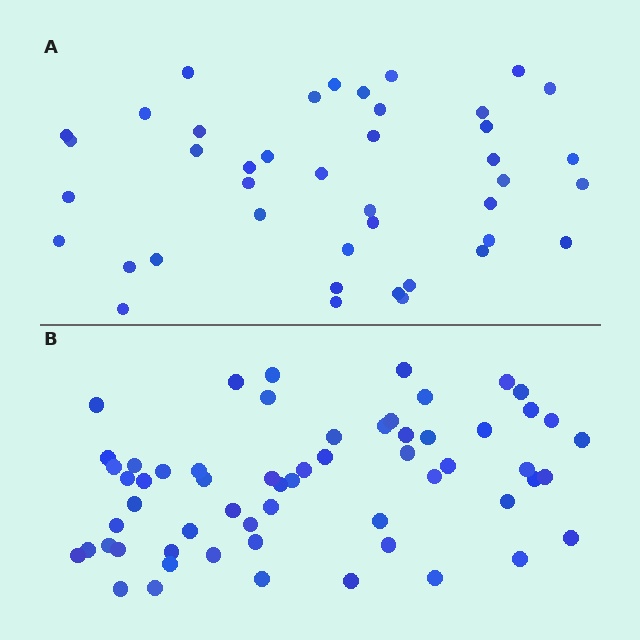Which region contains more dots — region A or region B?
Region B (the bottom region) has more dots.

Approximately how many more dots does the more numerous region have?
Region B has approximately 20 more dots than region A.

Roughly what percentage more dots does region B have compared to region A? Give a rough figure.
About 45% more.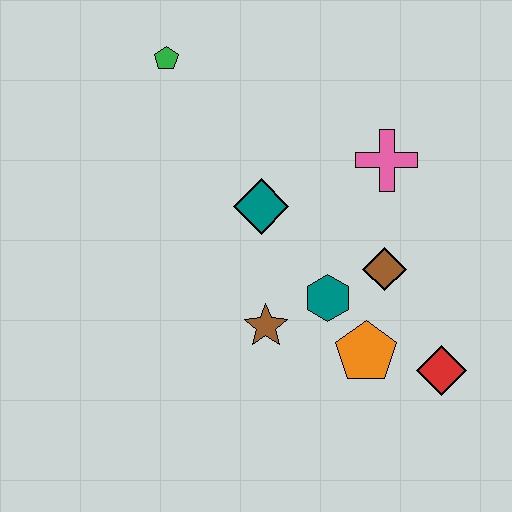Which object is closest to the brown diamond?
The teal hexagon is closest to the brown diamond.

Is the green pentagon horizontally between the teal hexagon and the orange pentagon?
No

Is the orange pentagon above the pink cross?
No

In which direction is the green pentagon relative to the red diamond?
The green pentagon is above the red diamond.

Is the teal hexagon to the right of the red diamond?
No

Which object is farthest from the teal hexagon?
The green pentagon is farthest from the teal hexagon.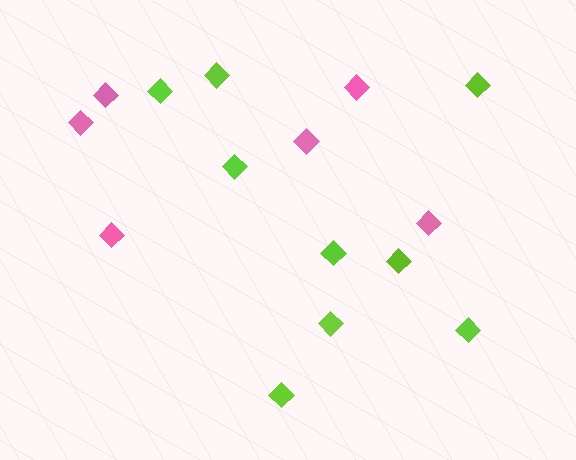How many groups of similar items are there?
There are 2 groups: one group of lime diamonds (9) and one group of pink diamonds (6).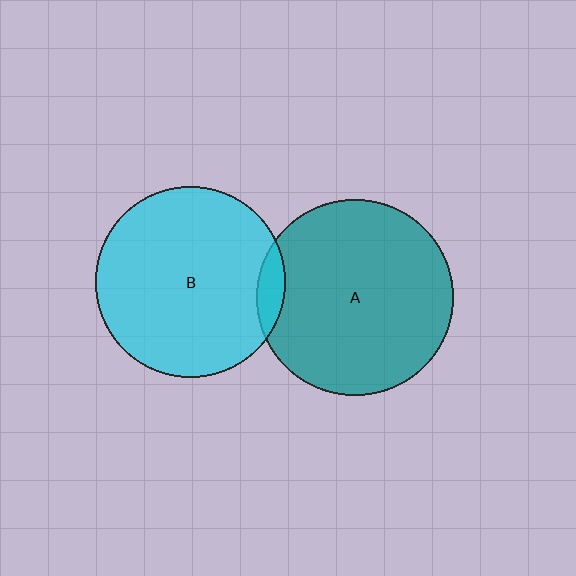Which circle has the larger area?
Circle A (teal).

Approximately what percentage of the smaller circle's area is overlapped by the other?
Approximately 5%.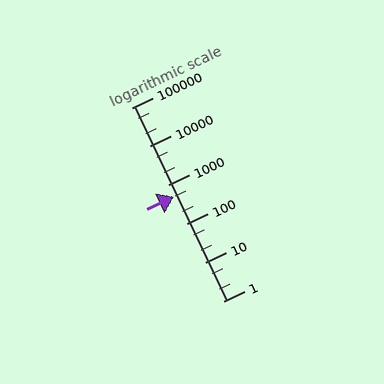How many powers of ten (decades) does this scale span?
The scale spans 5 decades, from 1 to 100000.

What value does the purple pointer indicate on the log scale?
The pointer indicates approximately 510.